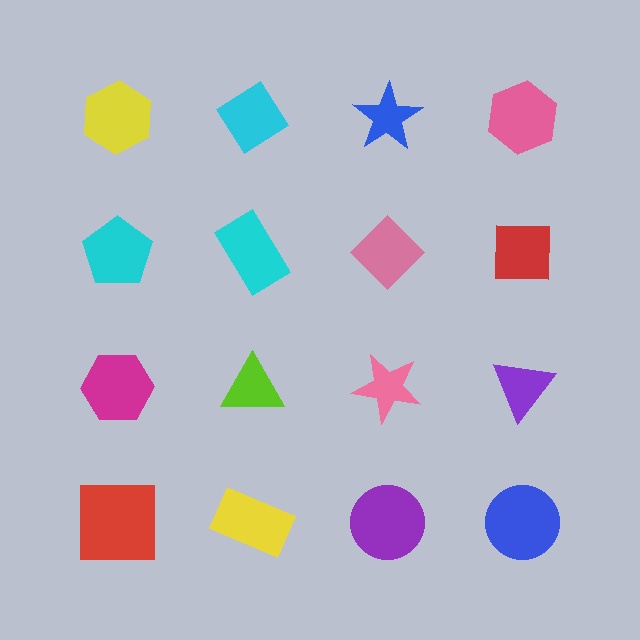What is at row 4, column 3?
A purple circle.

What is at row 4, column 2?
A yellow rectangle.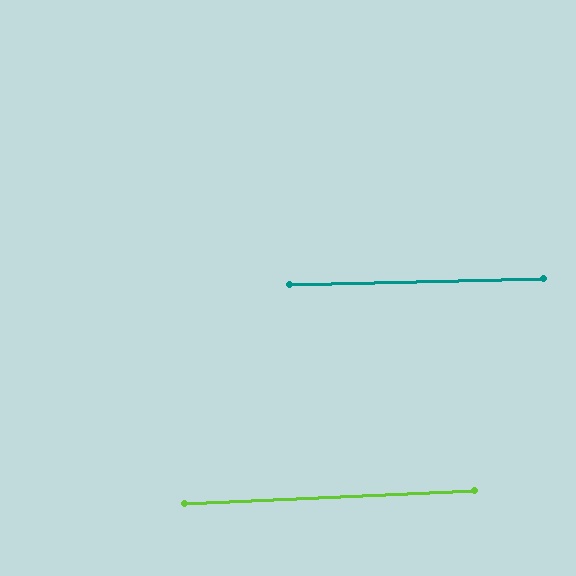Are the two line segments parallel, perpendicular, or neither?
Parallel — their directions differ by only 1.0°.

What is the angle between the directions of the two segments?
Approximately 1 degree.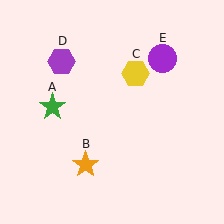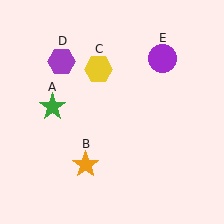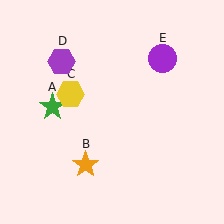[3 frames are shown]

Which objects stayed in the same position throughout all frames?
Green star (object A) and orange star (object B) and purple hexagon (object D) and purple circle (object E) remained stationary.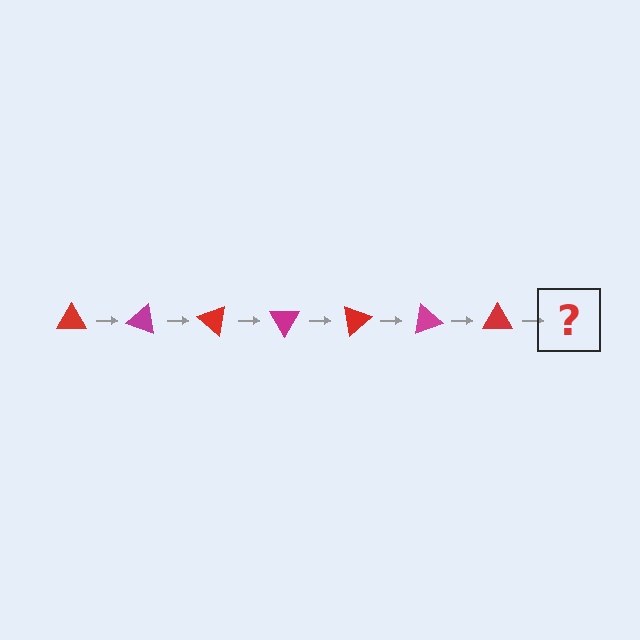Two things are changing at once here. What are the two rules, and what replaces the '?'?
The two rules are that it rotates 20 degrees each step and the color cycles through red and magenta. The '?' should be a magenta triangle, rotated 140 degrees from the start.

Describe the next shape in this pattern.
It should be a magenta triangle, rotated 140 degrees from the start.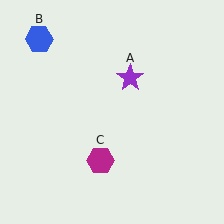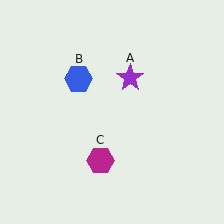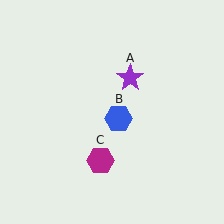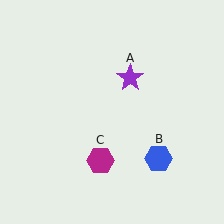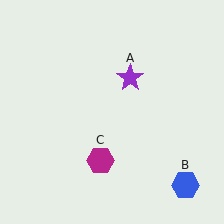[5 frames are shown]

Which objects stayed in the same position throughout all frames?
Purple star (object A) and magenta hexagon (object C) remained stationary.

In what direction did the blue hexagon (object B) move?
The blue hexagon (object B) moved down and to the right.